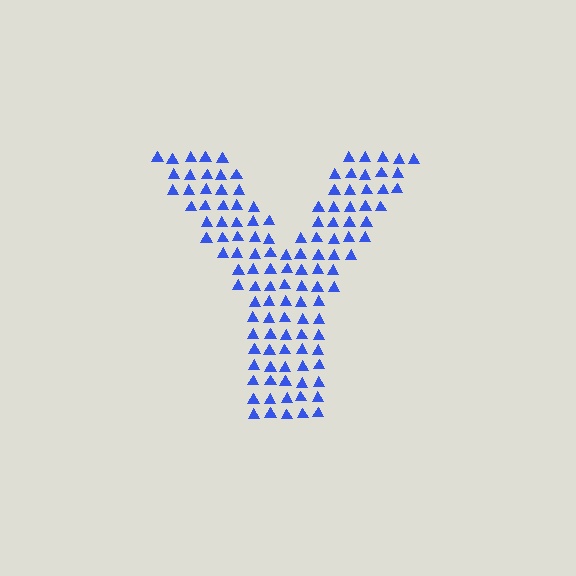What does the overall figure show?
The overall figure shows the letter Y.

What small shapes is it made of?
It is made of small triangles.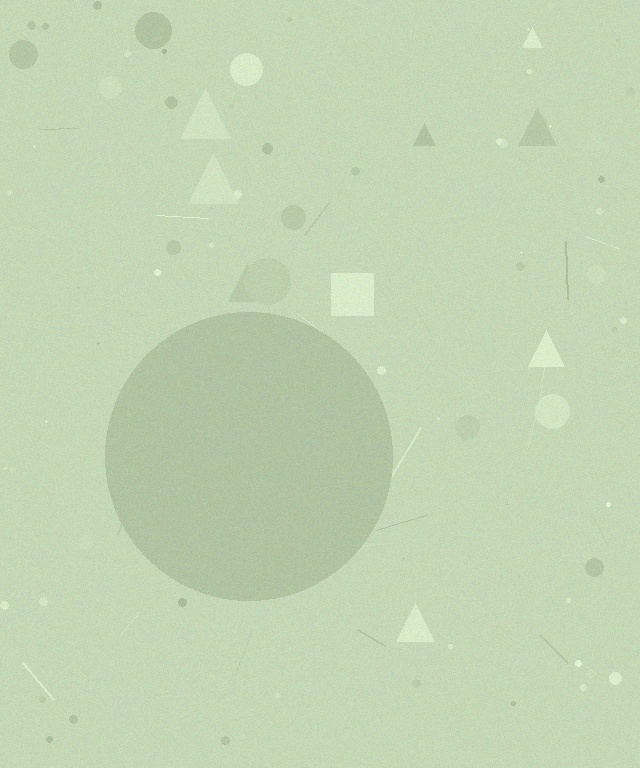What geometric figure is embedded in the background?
A circle is embedded in the background.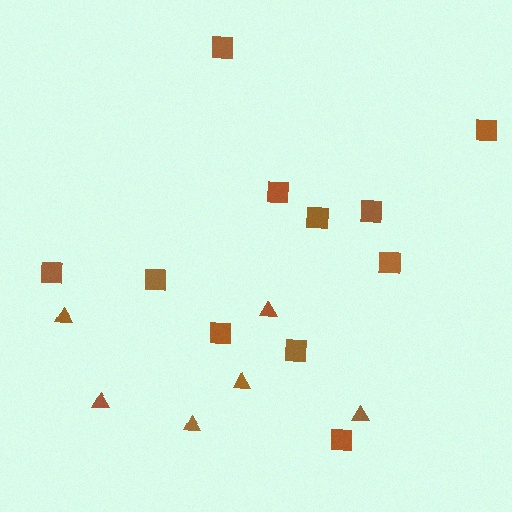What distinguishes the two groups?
There are 2 groups: one group of triangles (6) and one group of squares (11).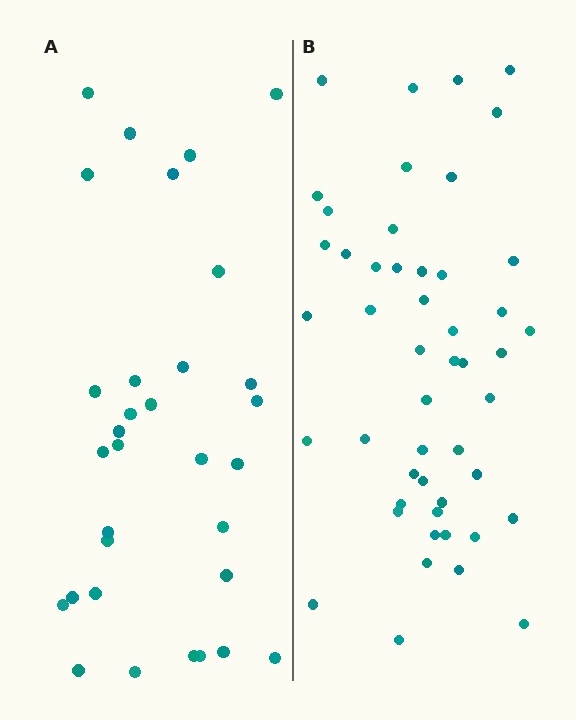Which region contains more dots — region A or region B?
Region B (the right region) has more dots.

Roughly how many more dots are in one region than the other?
Region B has approximately 15 more dots than region A.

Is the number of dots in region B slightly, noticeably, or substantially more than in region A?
Region B has substantially more. The ratio is roughly 1.5 to 1.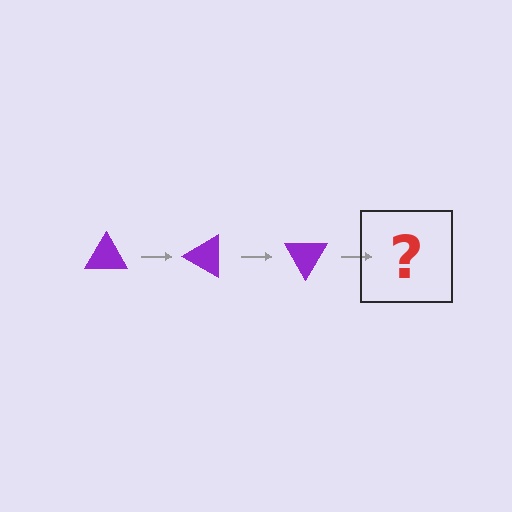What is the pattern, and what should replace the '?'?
The pattern is that the triangle rotates 30 degrees each step. The '?' should be a purple triangle rotated 90 degrees.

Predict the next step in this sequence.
The next step is a purple triangle rotated 90 degrees.